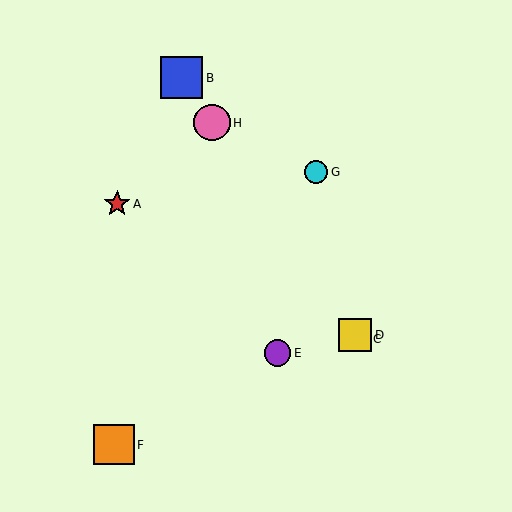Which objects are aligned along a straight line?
Objects B, C, D, H are aligned along a straight line.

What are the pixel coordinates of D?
Object D is at (355, 335).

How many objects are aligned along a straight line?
4 objects (B, C, D, H) are aligned along a straight line.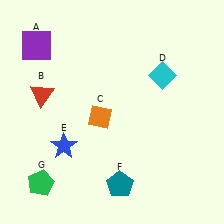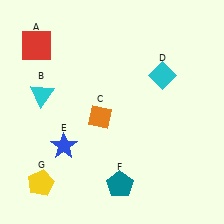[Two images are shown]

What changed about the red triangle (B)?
In Image 1, B is red. In Image 2, it changed to cyan.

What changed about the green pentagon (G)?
In Image 1, G is green. In Image 2, it changed to yellow.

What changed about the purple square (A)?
In Image 1, A is purple. In Image 2, it changed to red.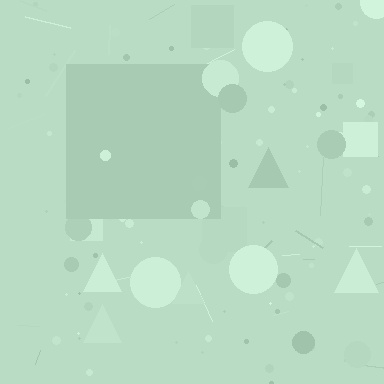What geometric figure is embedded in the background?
A square is embedded in the background.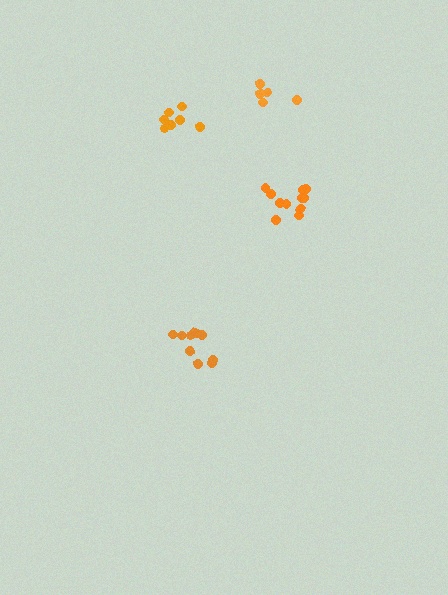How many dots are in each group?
Group 1: 11 dots, Group 2: 10 dots, Group 3: 5 dots, Group 4: 7 dots (33 total).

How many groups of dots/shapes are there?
There are 4 groups.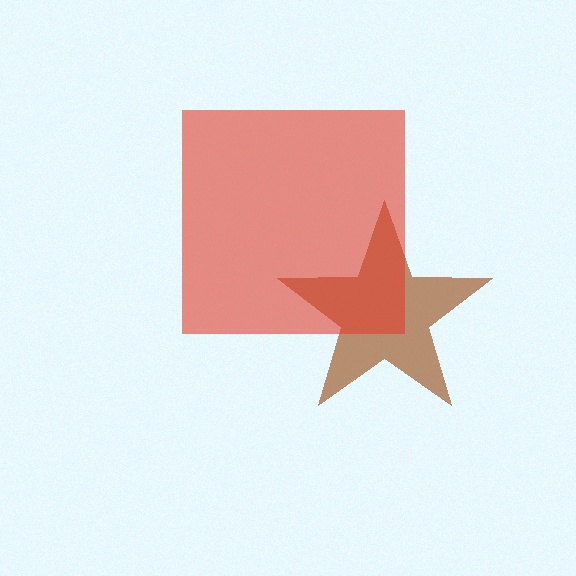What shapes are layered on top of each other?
The layered shapes are: a brown star, a red square.